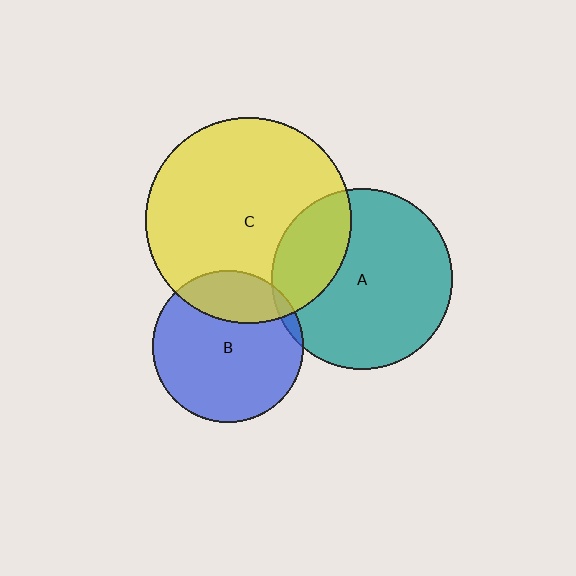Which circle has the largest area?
Circle C (yellow).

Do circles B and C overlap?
Yes.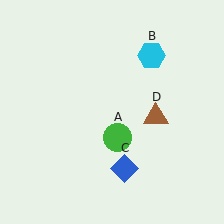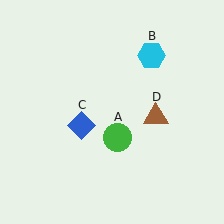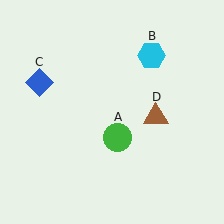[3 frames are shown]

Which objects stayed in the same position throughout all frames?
Green circle (object A) and cyan hexagon (object B) and brown triangle (object D) remained stationary.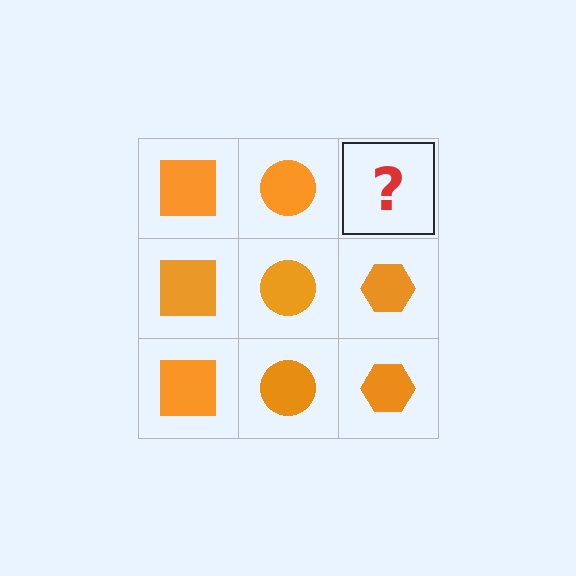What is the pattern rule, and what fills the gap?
The rule is that each column has a consistent shape. The gap should be filled with an orange hexagon.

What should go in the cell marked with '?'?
The missing cell should contain an orange hexagon.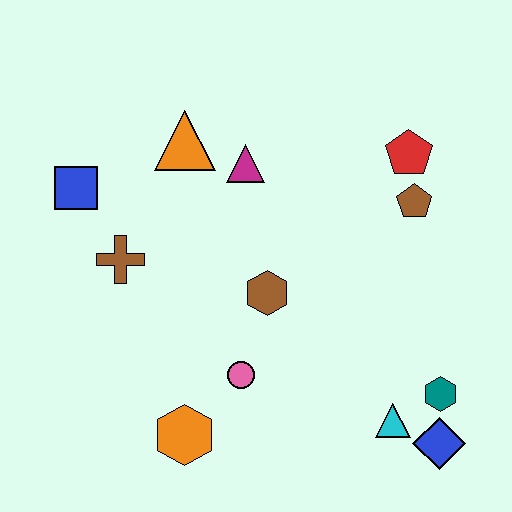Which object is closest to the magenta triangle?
The orange triangle is closest to the magenta triangle.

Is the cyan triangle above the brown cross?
No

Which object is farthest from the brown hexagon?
The blue diamond is farthest from the brown hexagon.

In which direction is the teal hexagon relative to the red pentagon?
The teal hexagon is below the red pentagon.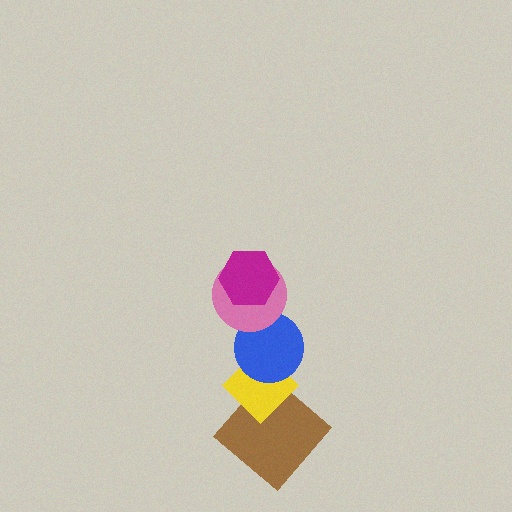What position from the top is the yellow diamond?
The yellow diamond is 4th from the top.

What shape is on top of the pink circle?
The magenta hexagon is on top of the pink circle.